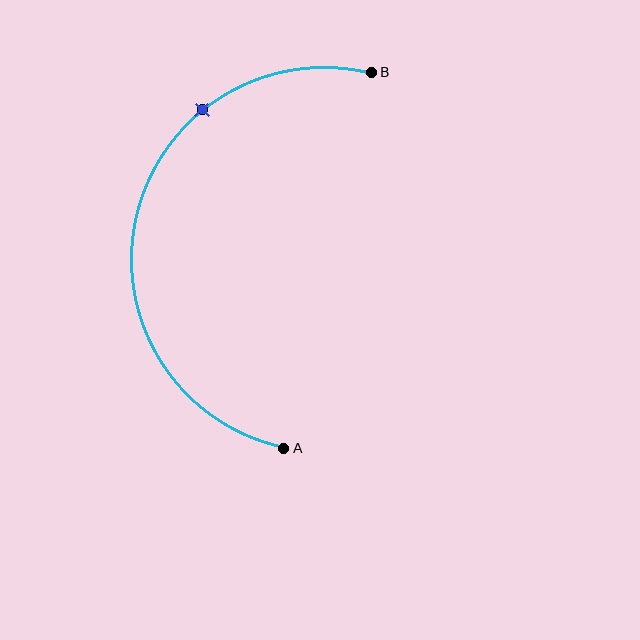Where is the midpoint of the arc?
The arc midpoint is the point on the curve farthest from the straight line joining A and B. It sits to the left of that line.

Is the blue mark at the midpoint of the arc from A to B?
No. The blue mark lies on the arc but is closer to endpoint B. The arc midpoint would be at the point on the curve equidistant along the arc from both A and B.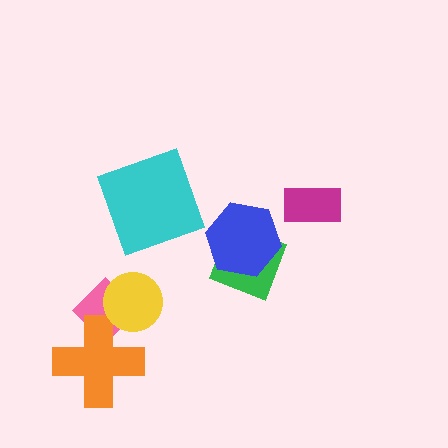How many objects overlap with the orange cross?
1 object overlaps with the orange cross.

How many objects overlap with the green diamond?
1 object overlaps with the green diamond.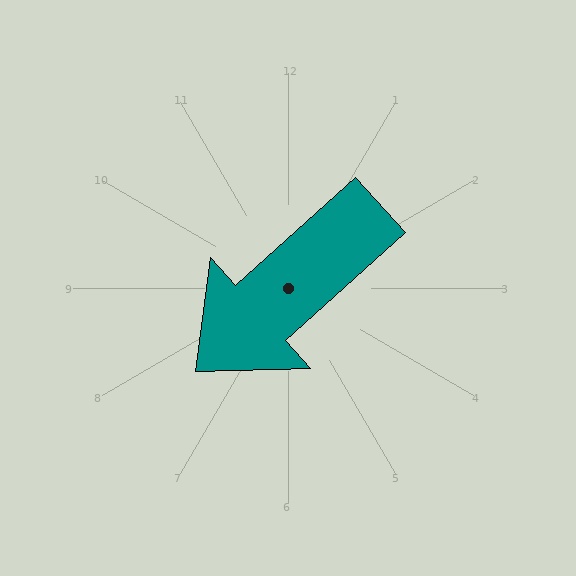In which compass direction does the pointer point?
Southwest.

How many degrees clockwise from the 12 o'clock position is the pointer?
Approximately 228 degrees.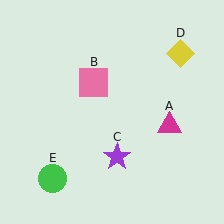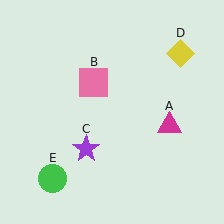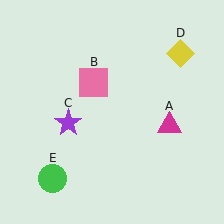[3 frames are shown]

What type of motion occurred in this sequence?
The purple star (object C) rotated clockwise around the center of the scene.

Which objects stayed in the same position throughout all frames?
Magenta triangle (object A) and pink square (object B) and yellow diamond (object D) and green circle (object E) remained stationary.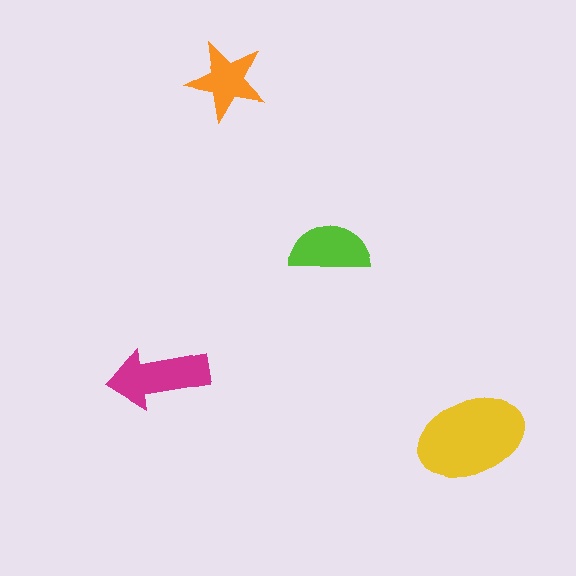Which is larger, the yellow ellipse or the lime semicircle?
The yellow ellipse.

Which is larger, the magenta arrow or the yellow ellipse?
The yellow ellipse.